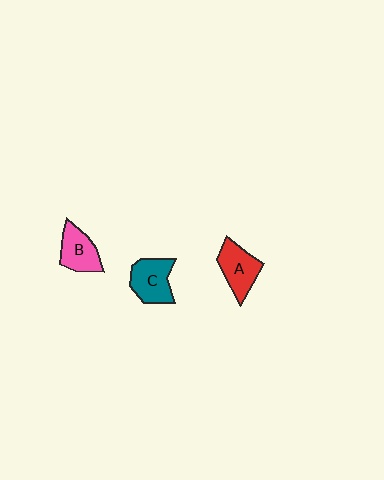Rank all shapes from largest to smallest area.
From largest to smallest: C (teal), A (red), B (pink).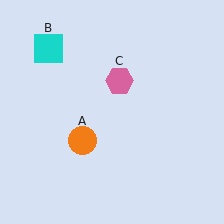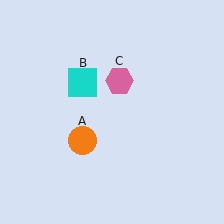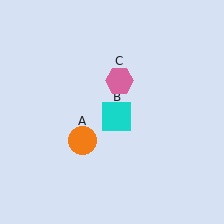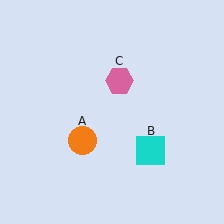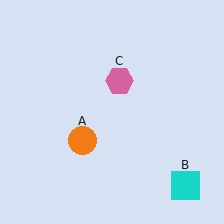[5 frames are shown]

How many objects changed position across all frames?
1 object changed position: cyan square (object B).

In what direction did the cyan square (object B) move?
The cyan square (object B) moved down and to the right.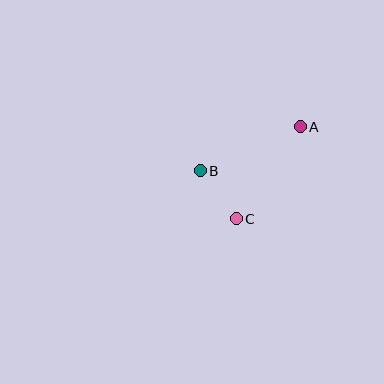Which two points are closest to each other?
Points B and C are closest to each other.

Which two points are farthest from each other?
Points A and C are farthest from each other.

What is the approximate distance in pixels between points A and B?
The distance between A and B is approximately 109 pixels.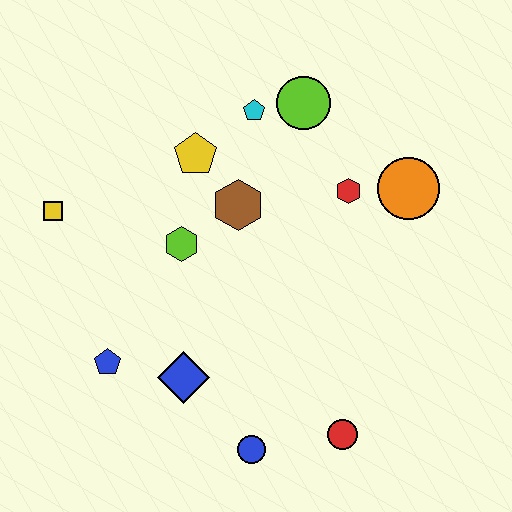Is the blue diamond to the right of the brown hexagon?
No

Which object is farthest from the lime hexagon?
The red circle is farthest from the lime hexagon.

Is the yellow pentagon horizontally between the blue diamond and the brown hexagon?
Yes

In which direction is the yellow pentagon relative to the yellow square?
The yellow pentagon is to the right of the yellow square.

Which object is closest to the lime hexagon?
The brown hexagon is closest to the lime hexagon.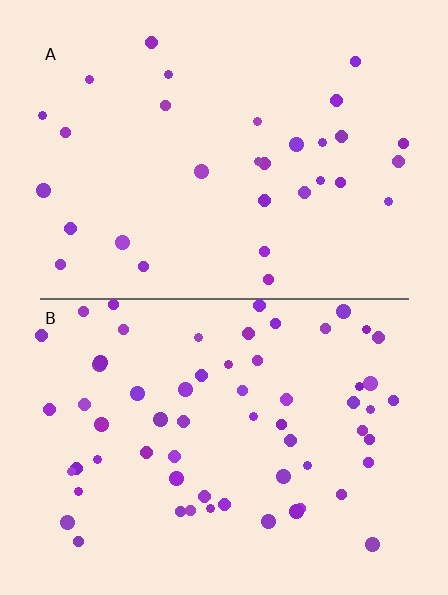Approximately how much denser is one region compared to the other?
Approximately 2.0× — region B over region A.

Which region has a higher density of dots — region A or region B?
B (the bottom).